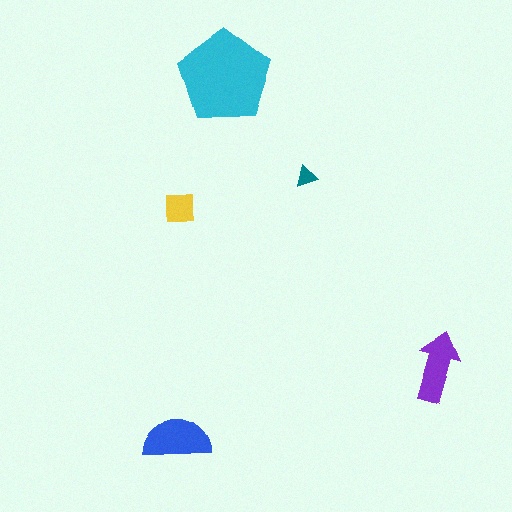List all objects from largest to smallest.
The cyan pentagon, the blue semicircle, the purple arrow, the yellow square, the teal triangle.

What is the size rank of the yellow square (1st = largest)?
4th.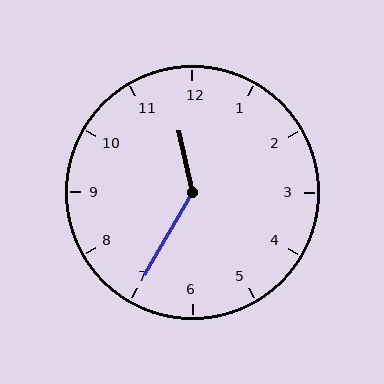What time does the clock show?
11:35.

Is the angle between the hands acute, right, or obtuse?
It is obtuse.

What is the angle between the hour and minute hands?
Approximately 138 degrees.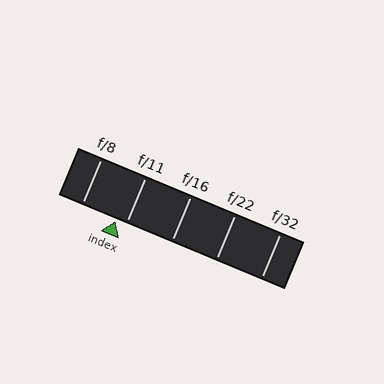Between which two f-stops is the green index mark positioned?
The index mark is between f/8 and f/11.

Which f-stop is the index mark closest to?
The index mark is closest to f/11.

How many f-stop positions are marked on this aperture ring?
There are 5 f-stop positions marked.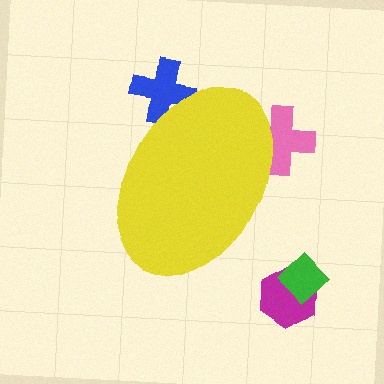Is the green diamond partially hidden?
No, the green diamond is fully visible.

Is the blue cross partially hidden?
Yes, the blue cross is partially hidden behind the yellow ellipse.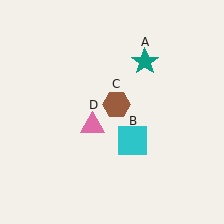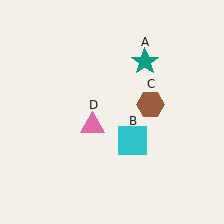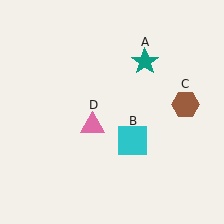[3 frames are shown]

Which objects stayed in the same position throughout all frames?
Teal star (object A) and cyan square (object B) and pink triangle (object D) remained stationary.